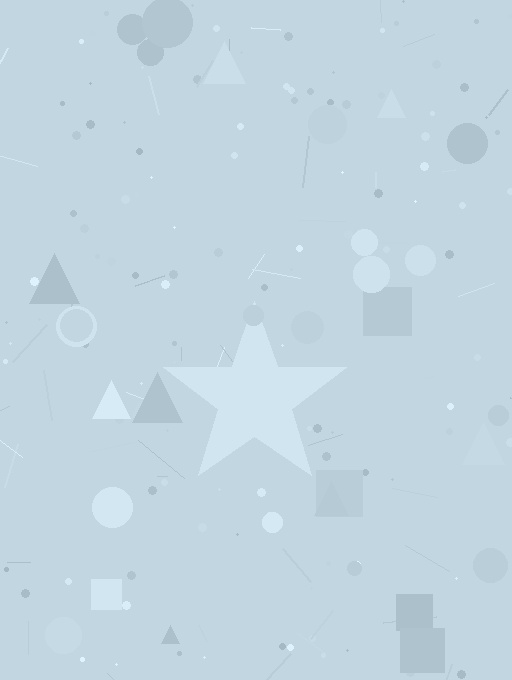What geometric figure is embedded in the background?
A star is embedded in the background.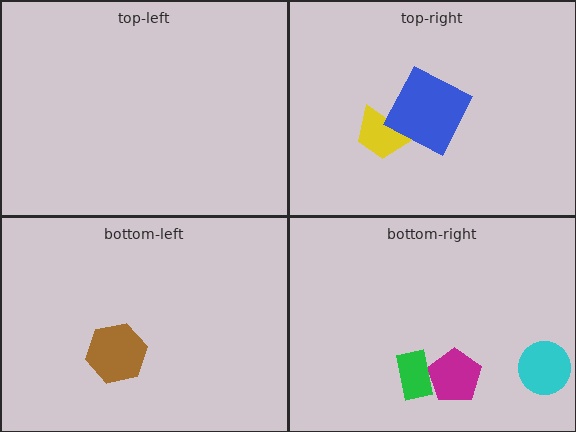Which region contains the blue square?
The top-right region.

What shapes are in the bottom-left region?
The brown hexagon.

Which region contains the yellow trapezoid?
The top-right region.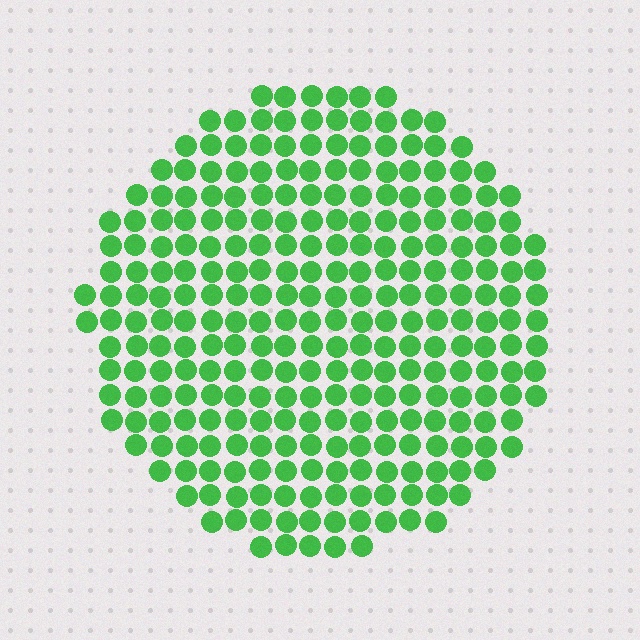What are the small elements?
The small elements are circles.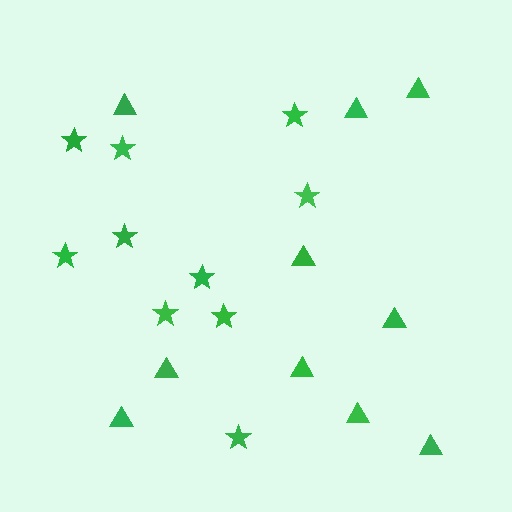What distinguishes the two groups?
There are 2 groups: one group of triangles (10) and one group of stars (10).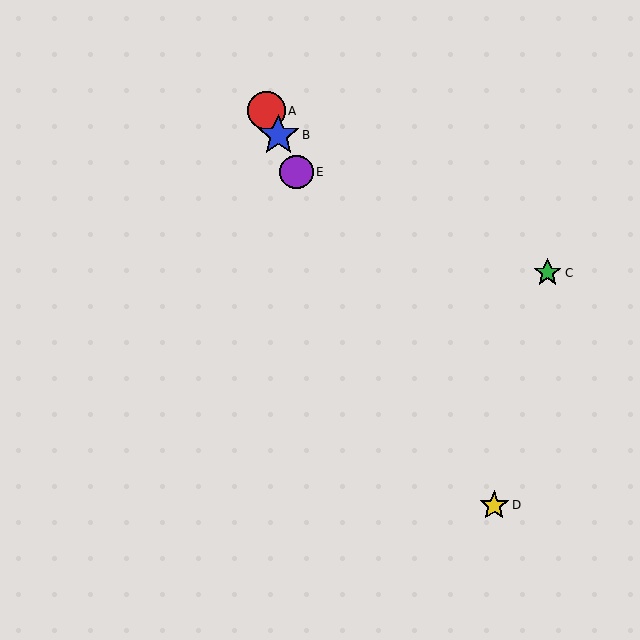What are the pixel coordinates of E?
Object E is at (296, 172).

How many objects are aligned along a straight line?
3 objects (A, B, E) are aligned along a straight line.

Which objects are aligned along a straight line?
Objects A, B, E are aligned along a straight line.